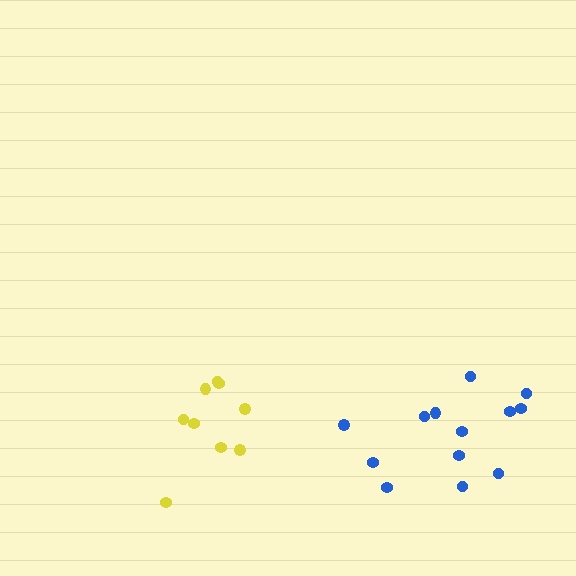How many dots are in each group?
Group 1: 9 dots, Group 2: 13 dots (22 total).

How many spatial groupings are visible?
There are 2 spatial groupings.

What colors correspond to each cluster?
The clusters are colored: yellow, blue.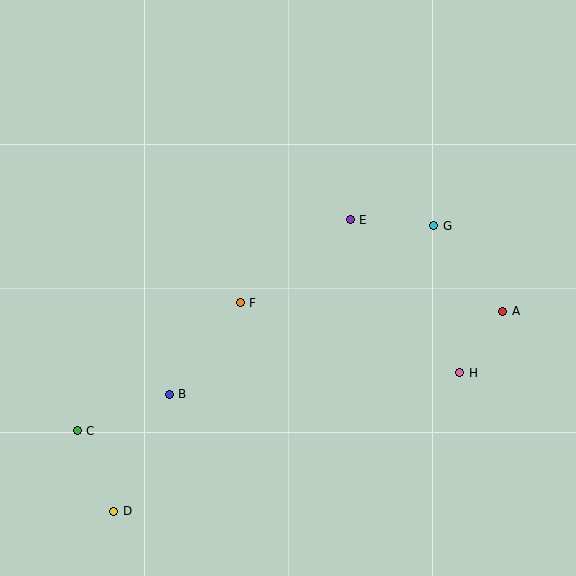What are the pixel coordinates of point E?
Point E is at (350, 220).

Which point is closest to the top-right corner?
Point G is closest to the top-right corner.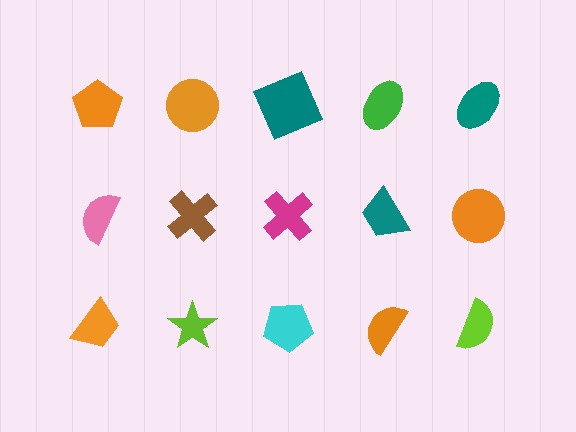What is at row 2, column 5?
An orange circle.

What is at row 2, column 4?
A teal trapezoid.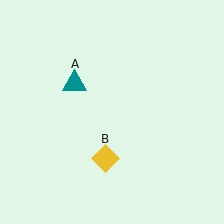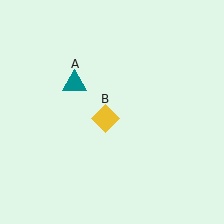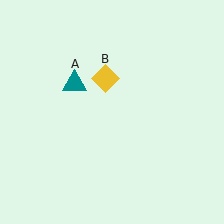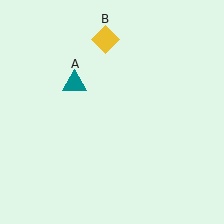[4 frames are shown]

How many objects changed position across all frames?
1 object changed position: yellow diamond (object B).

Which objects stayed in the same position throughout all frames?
Teal triangle (object A) remained stationary.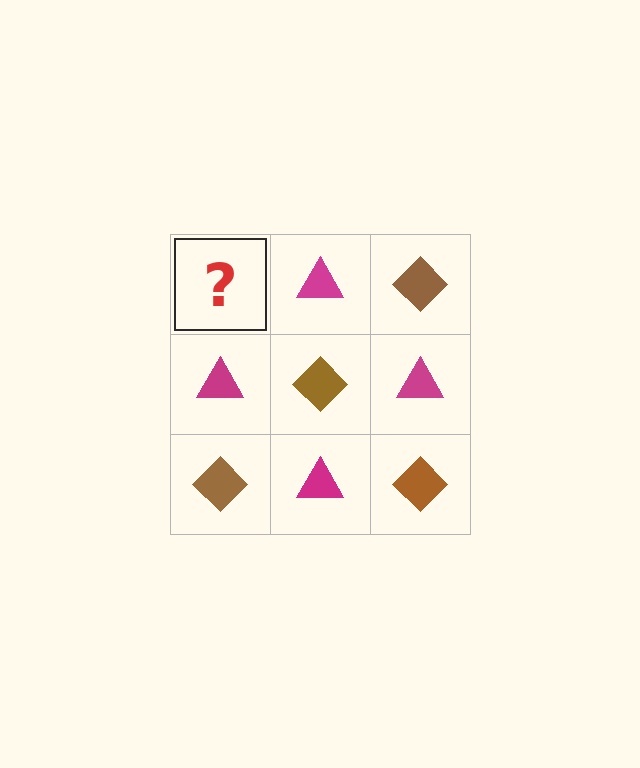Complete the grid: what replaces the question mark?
The question mark should be replaced with a brown diamond.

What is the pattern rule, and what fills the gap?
The rule is that it alternates brown diamond and magenta triangle in a checkerboard pattern. The gap should be filled with a brown diamond.